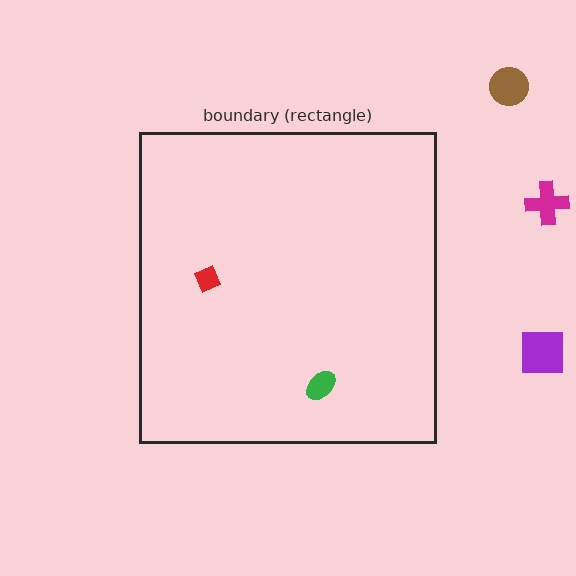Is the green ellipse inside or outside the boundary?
Inside.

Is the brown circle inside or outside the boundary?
Outside.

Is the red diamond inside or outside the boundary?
Inside.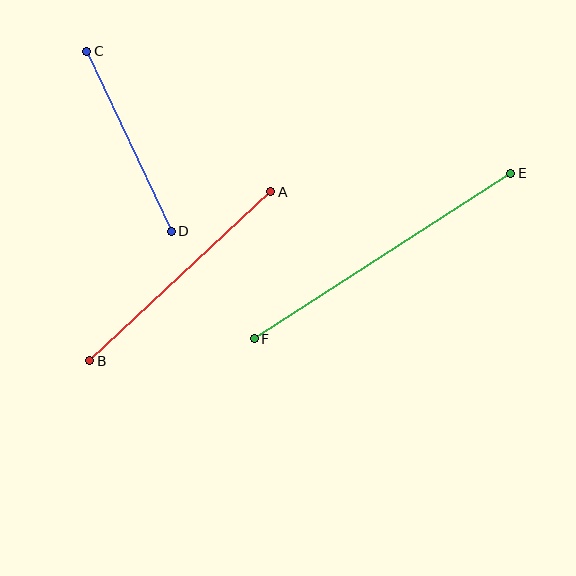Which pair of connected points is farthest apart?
Points E and F are farthest apart.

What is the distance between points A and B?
The distance is approximately 248 pixels.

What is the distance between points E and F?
The distance is approximately 305 pixels.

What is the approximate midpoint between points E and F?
The midpoint is at approximately (382, 256) pixels.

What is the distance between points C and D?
The distance is approximately 198 pixels.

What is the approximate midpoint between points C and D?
The midpoint is at approximately (129, 141) pixels.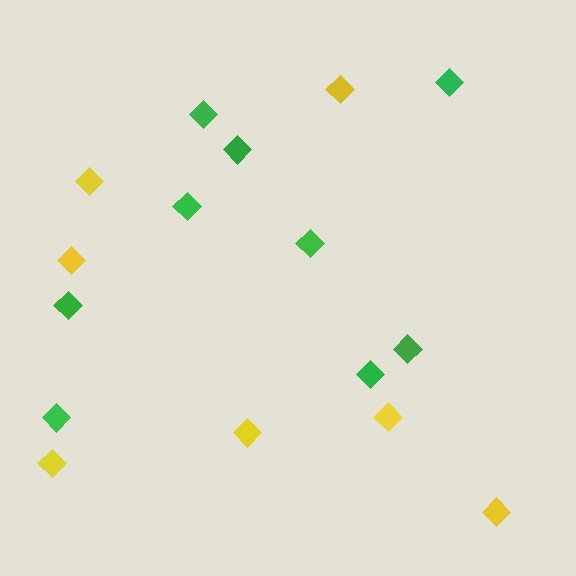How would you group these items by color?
There are 2 groups: one group of yellow diamonds (7) and one group of green diamonds (9).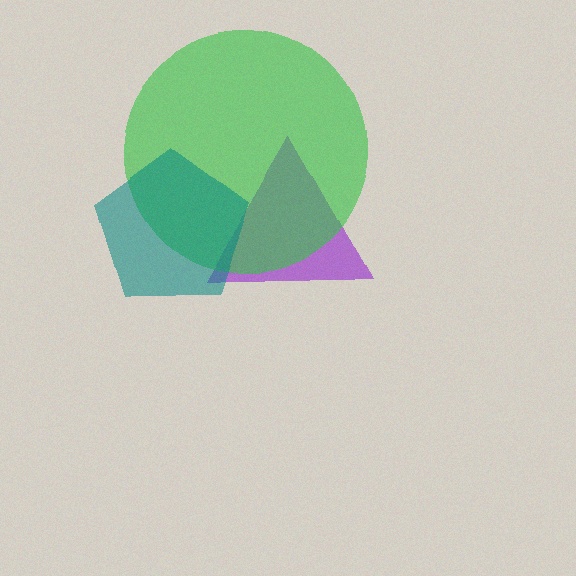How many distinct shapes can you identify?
There are 3 distinct shapes: a purple triangle, a green circle, a teal pentagon.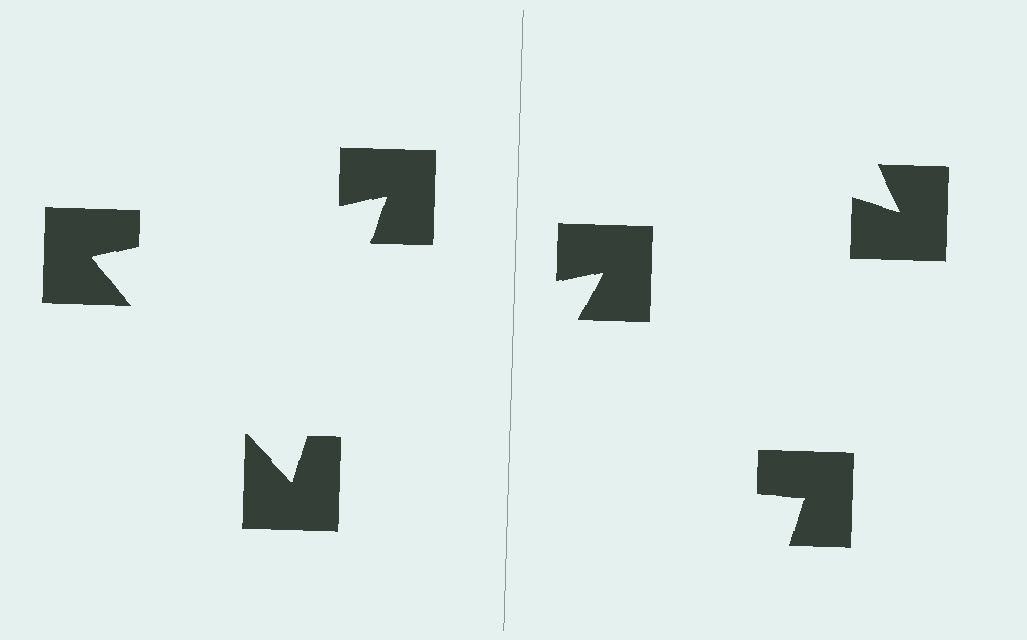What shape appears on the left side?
An illusory triangle.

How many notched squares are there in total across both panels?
6 — 3 on each side.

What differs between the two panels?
The notched squares are positioned identically on both sides; only the wedge orientations differ. On the left they align to a triangle; on the right they are misaligned.